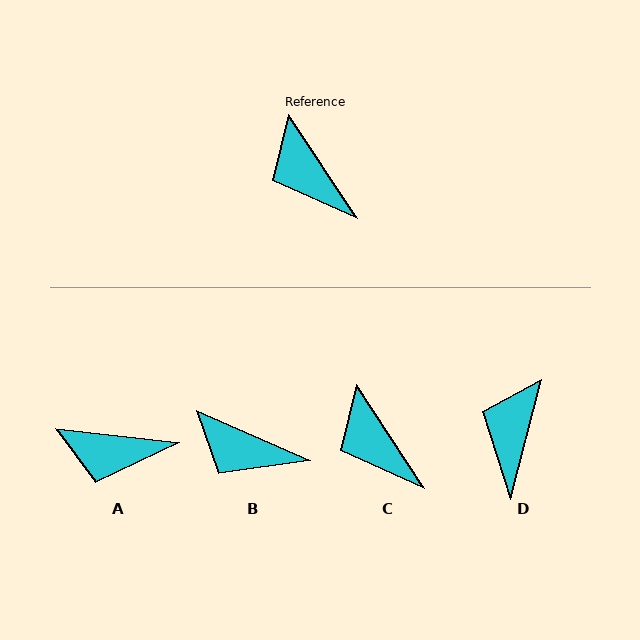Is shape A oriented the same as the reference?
No, it is off by about 50 degrees.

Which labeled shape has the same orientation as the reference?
C.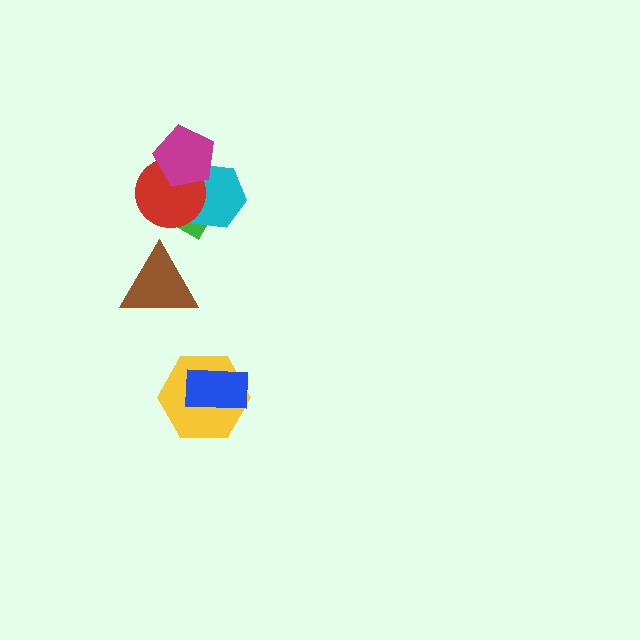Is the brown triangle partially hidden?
No, no other shape covers it.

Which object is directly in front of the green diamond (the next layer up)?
The cyan hexagon is directly in front of the green diamond.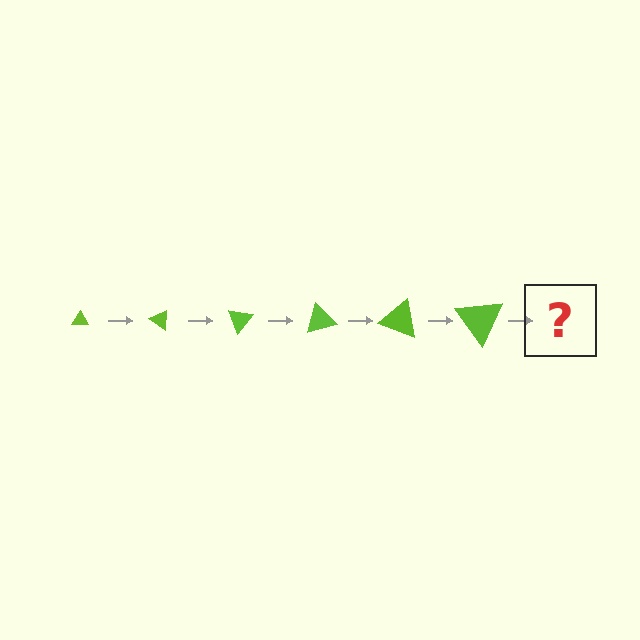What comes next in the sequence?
The next element should be a triangle, larger than the previous one and rotated 210 degrees from the start.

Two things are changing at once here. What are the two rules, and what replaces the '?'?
The two rules are that the triangle grows larger each step and it rotates 35 degrees each step. The '?' should be a triangle, larger than the previous one and rotated 210 degrees from the start.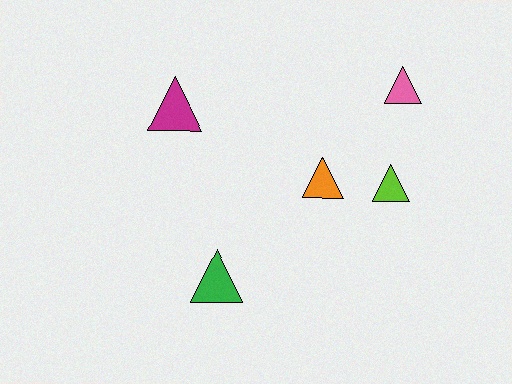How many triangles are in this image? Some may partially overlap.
There are 5 triangles.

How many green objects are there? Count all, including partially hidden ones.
There is 1 green object.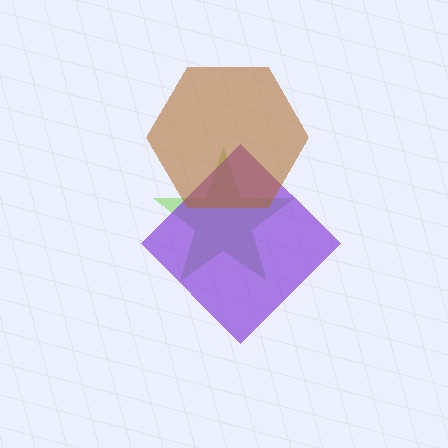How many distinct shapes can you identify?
There are 3 distinct shapes: a lime star, a purple diamond, a brown hexagon.